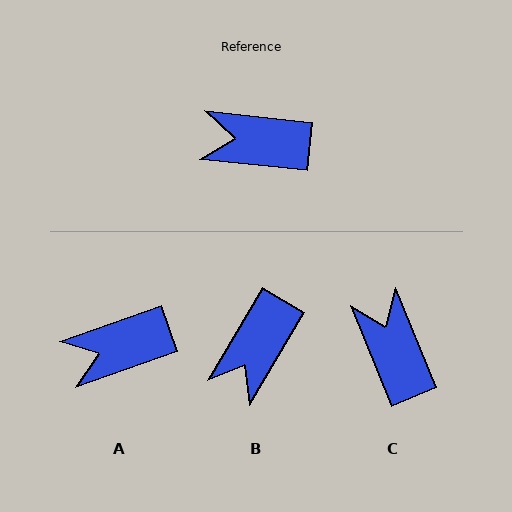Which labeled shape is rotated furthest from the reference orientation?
B, about 66 degrees away.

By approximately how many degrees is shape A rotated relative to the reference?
Approximately 26 degrees counter-clockwise.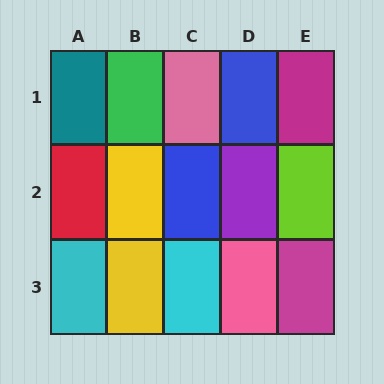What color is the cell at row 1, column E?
Magenta.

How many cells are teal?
1 cell is teal.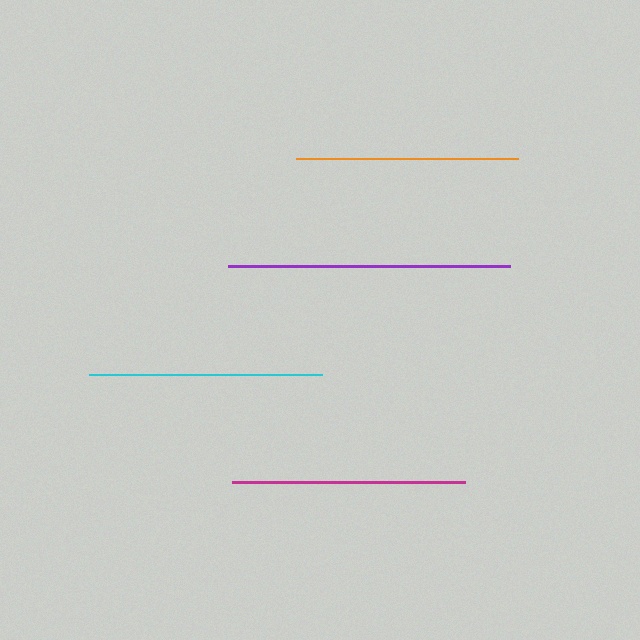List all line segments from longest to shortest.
From longest to shortest: purple, cyan, magenta, orange.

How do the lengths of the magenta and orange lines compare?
The magenta and orange lines are approximately the same length.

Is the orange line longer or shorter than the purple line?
The purple line is longer than the orange line.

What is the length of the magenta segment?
The magenta segment is approximately 232 pixels long.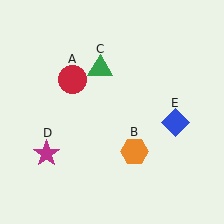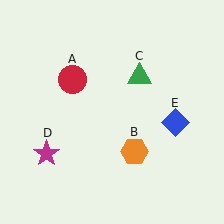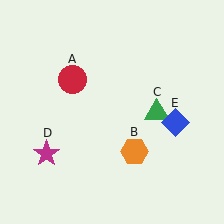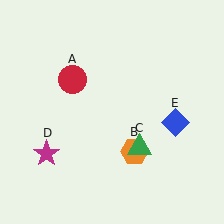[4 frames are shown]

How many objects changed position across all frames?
1 object changed position: green triangle (object C).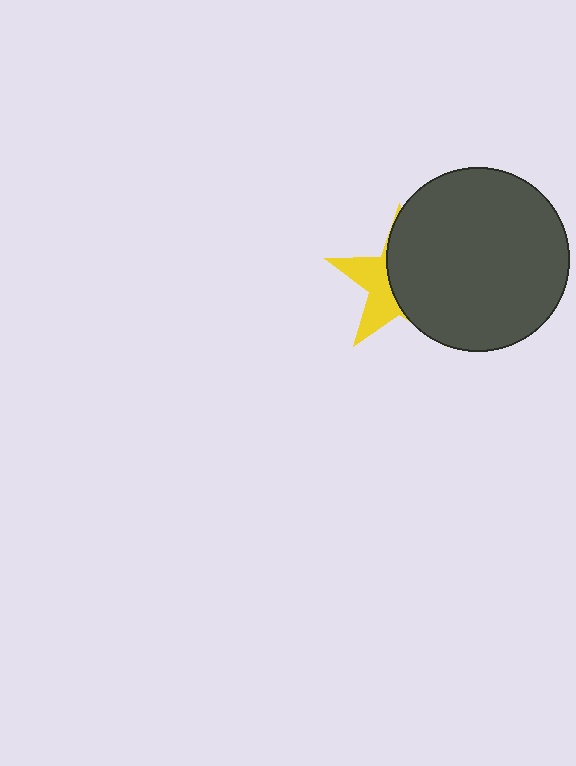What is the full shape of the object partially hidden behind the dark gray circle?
The partially hidden object is a yellow star.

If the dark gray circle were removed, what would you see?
You would see the complete yellow star.